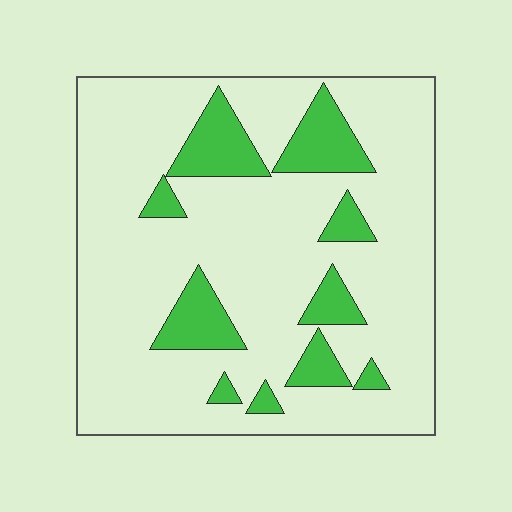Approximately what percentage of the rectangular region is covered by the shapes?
Approximately 20%.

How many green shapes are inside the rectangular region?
10.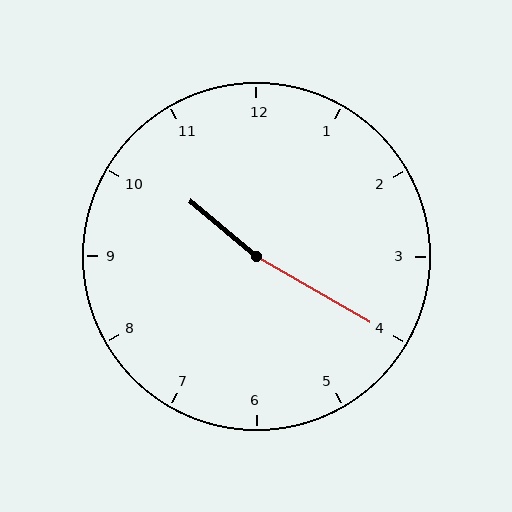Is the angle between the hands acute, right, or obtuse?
It is obtuse.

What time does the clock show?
10:20.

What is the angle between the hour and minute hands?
Approximately 170 degrees.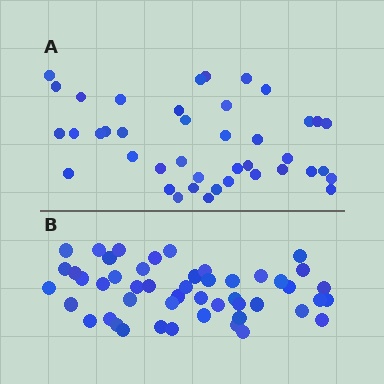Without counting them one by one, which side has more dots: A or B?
Region B (the bottom region) has more dots.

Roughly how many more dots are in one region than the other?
Region B has roughly 8 or so more dots than region A.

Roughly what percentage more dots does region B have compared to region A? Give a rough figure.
About 20% more.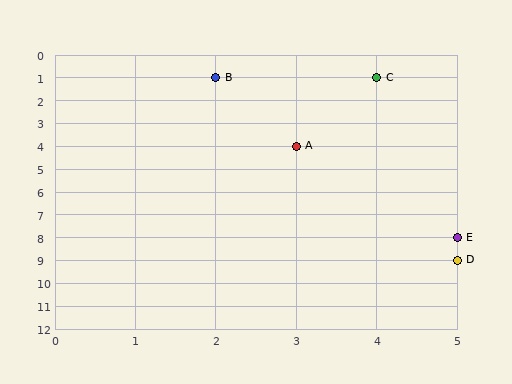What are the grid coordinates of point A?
Point A is at grid coordinates (3, 4).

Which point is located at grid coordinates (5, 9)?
Point D is at (5, 9).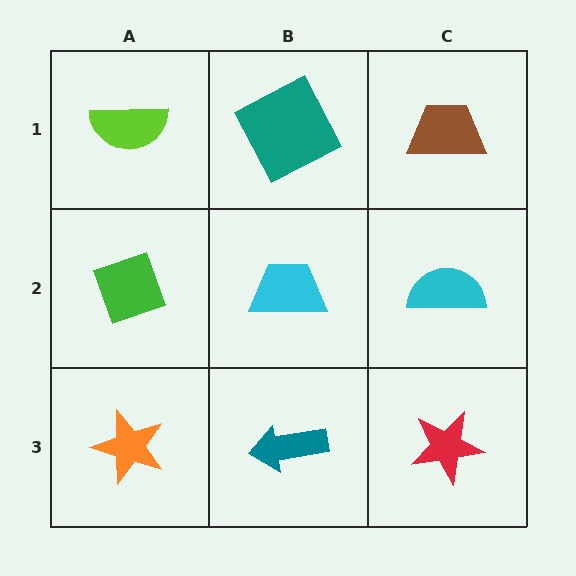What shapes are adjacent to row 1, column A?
A green diamond (row 2, column A), a teal square (row 1, column B).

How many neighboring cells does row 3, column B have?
3.